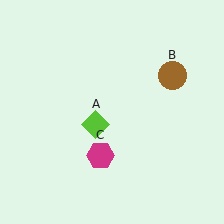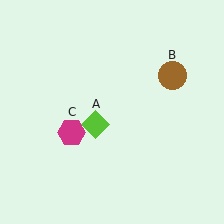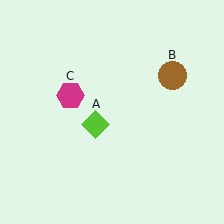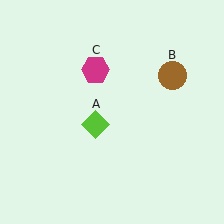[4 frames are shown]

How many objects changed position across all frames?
1 object changed position: magenta hexagon (object C).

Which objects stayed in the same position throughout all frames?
Lime diamond (object A) and brown circle (object B) remained stationary.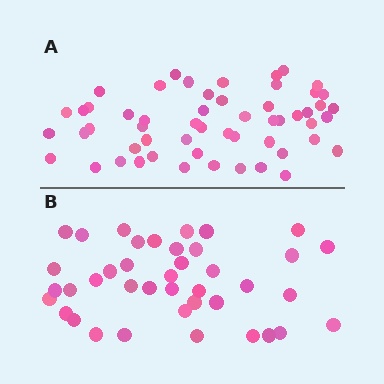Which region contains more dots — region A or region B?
Region A (the top region) has more dots.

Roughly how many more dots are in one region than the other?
Region A has approximately 15 more dots than region B.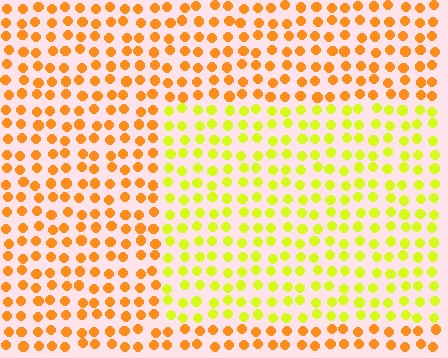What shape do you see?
I see a rectangle.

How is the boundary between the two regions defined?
The boundary is defined purely by a slight shift in hue (about 40 degrees). Spacing, size, and orientation are identical on both sides.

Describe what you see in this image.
The image is filled with small orange elements in a uniform arrangement. A rectangle-shaped region is visible where the elements are tinted to a slightly different hue, forming a subtle color boundary.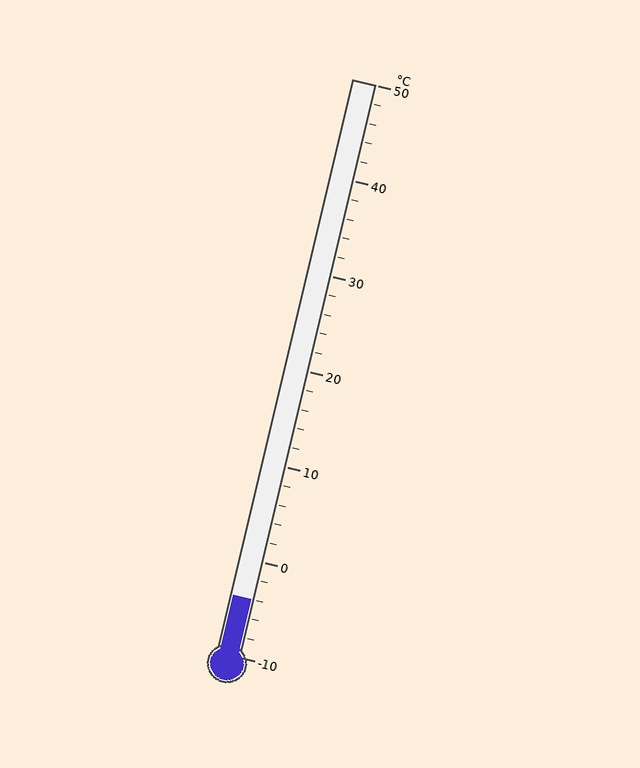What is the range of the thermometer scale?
The thermometer scale ranges from -10°C to 50°C.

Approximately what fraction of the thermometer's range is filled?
The thermometer is filled to approximately 10% of its range.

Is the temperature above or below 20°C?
The temperature is below 20°C.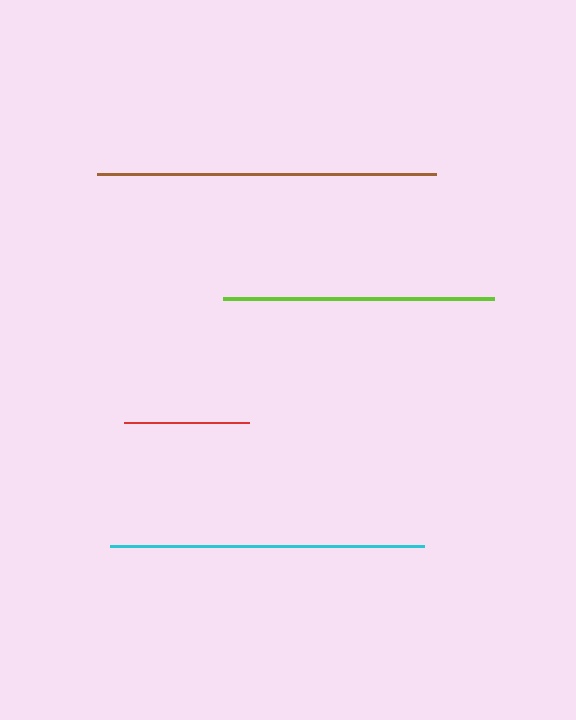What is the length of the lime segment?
The lime segment is approximately 272 pixels long.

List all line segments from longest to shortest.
From longest to shortest: brown, cyan, lime, red.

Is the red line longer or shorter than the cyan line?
The cyan line is longer than the red line.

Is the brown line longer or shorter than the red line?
The brown line is longer than the red line.